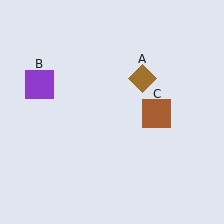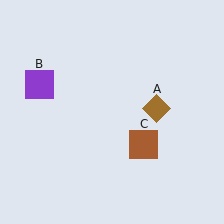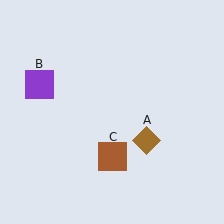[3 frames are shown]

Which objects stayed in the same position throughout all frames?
Purple square (object B) remained stationary.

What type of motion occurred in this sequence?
The brown diamond (object A), brown square (object C) rotated clockwise around the center of the scene.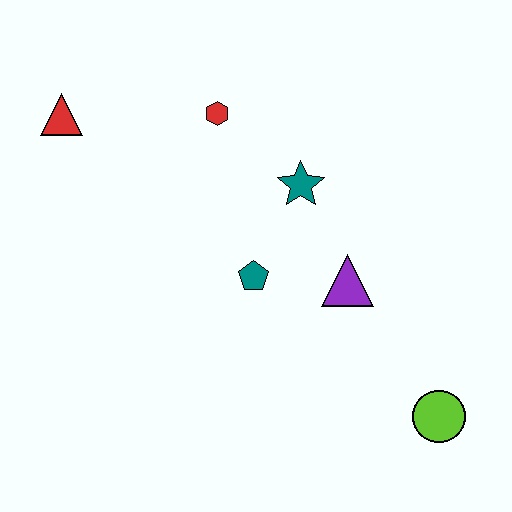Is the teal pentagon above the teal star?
No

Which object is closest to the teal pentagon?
The purple triangle is closest to the teal pentagon.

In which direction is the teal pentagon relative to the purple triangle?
The teal pentagon is to the left of the purple triangle.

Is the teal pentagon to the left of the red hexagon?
No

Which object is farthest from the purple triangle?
The red triangle is farthest from the purple triangle.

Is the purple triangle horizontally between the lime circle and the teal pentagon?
Yes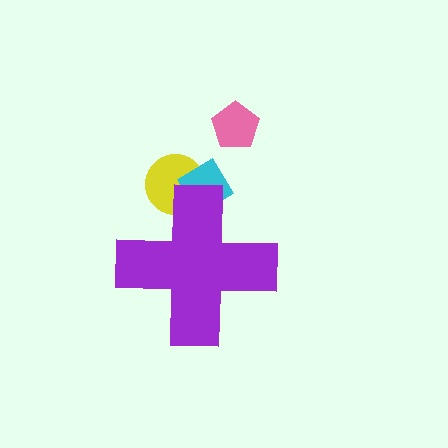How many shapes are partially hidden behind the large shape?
2 shapes are partially hidden.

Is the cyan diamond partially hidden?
Yes, the cyan diamond is partially hidden behind the purple cross.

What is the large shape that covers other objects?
A purple cross.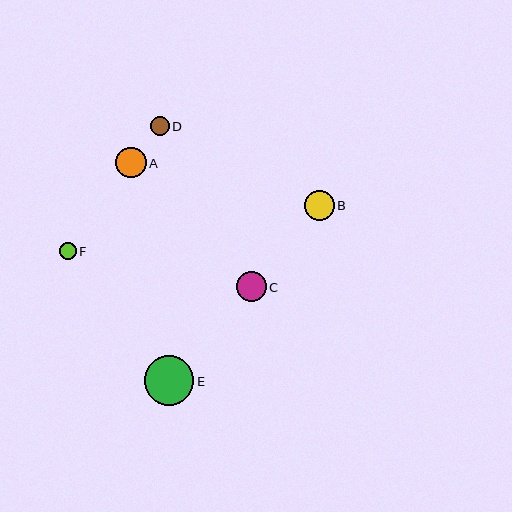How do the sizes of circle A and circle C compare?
Circle A and circle C are approximately the same size.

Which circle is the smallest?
Circle F is the smallest with a size of approximately 17 pixels.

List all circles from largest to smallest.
From largest to smallest: E, A, C, B, D, F.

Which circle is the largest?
Circle E is the largest with a size of approximately 49 pixels.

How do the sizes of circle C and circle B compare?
Circle C and circle B are approximately the same size.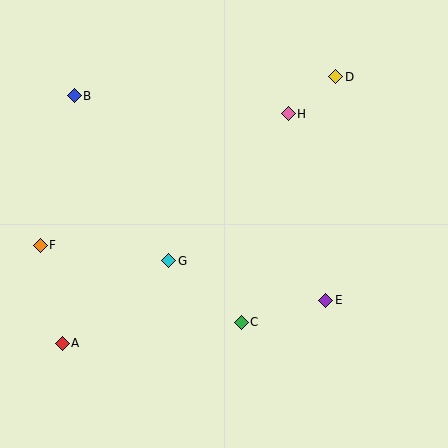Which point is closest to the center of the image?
Point G at (169, 261) is closest to the center.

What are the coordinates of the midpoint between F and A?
The midpoint between F and A is at (51, 294).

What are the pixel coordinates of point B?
Point B is at (74, 96).